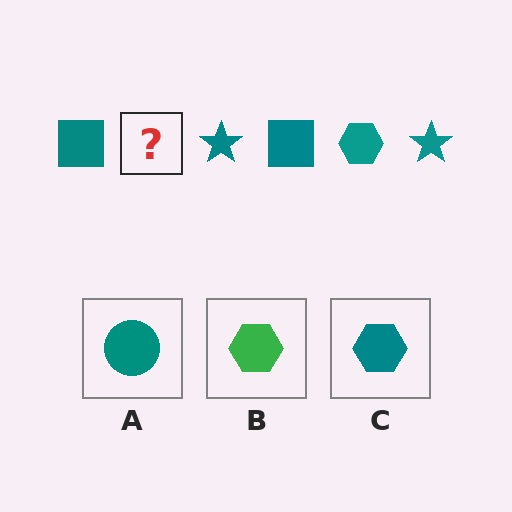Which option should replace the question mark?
Option C.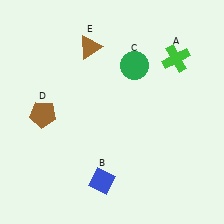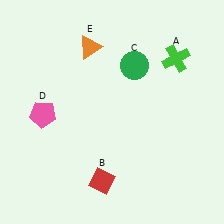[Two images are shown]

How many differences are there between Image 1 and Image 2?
There are 3 differences between the two images.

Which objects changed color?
B changed from blue to red. D changed from brown to pink. E changed from brown to orange.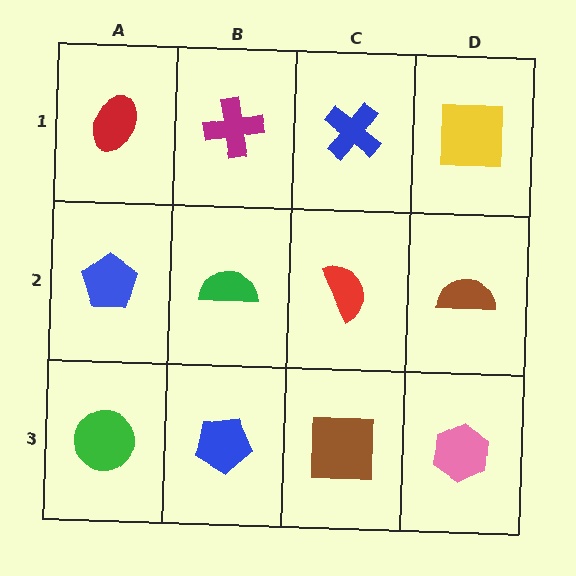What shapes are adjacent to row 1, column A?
A blue pentagon (row 2, column A), a magenta cross (row 1, column B).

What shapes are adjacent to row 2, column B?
A magenta cross (row 1, column B), a blue pentagon (row 3, column B), a blue pentagon (row 2, column A), a red semicircle (row 2, column C).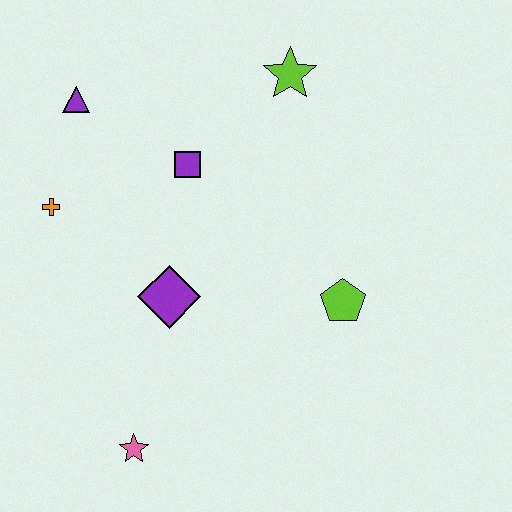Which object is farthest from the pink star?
The lime star is farthest from the pink star.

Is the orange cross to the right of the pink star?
No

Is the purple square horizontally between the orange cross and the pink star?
No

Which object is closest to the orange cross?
The purple triangle is closest to the orange cross.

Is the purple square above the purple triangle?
No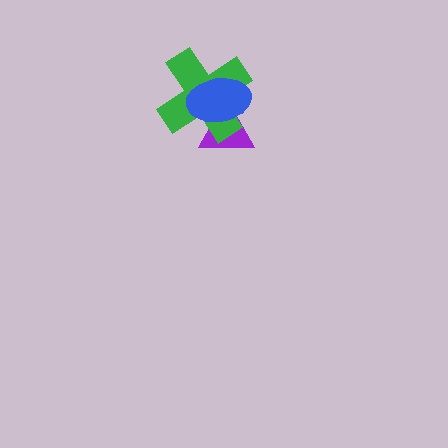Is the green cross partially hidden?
Yes, it is partially covered by another shape.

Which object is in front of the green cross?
The blue ellipse is in front of the green cross.